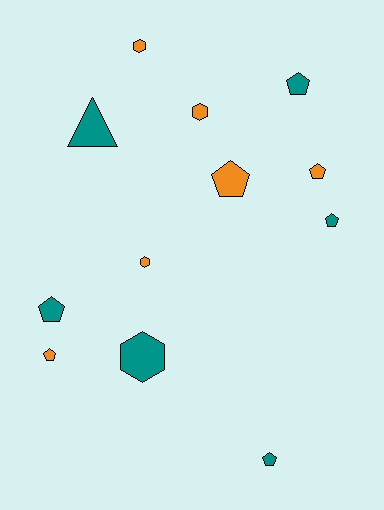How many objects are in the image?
There are 12 objects.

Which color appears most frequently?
Teal, with 6 objects.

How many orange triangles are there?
There are no orange triangles.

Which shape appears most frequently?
Pentagon, with 7 objects.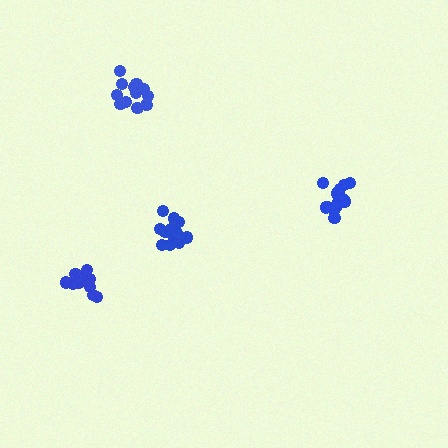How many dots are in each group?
Group 1: 14 dots, Group 2: 14 dots, Group 3: 11 dots, Group 4: 14 dots (53 total).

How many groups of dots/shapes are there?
There are 4 groups.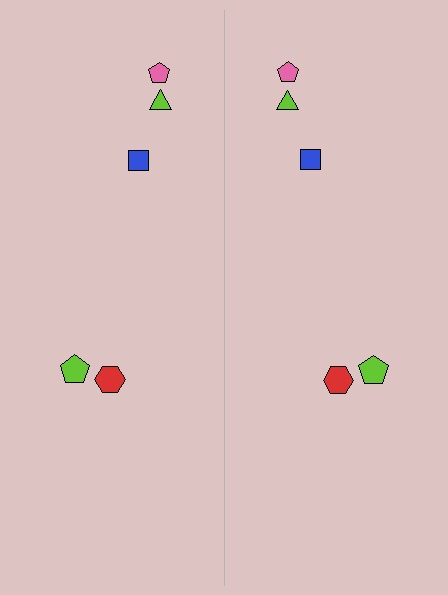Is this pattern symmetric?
Yes, this pattern has bilateral (reflection) symmetry.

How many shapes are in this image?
There are 10 shapes in this image.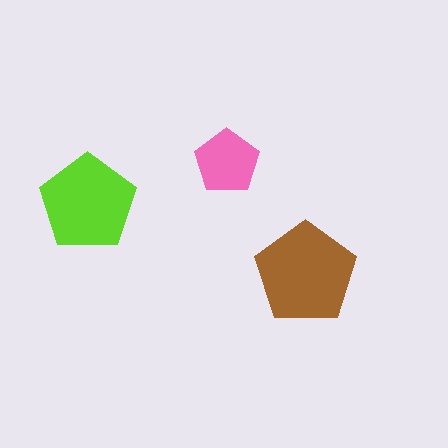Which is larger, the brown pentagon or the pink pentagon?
The brown one.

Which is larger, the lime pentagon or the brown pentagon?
The brown one.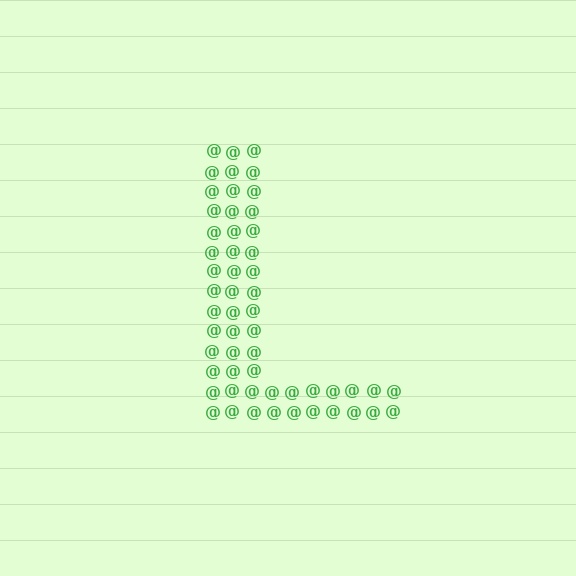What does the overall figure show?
The overall figure shows the letter L.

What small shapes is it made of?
It is made of small at signs.